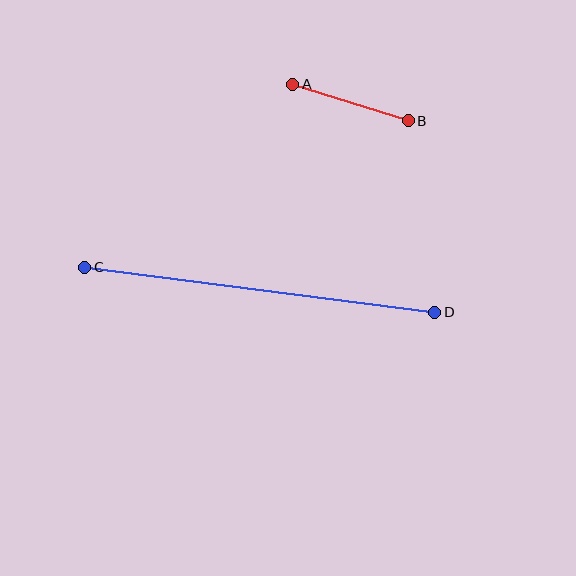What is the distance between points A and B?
The distance is approximately 121 pixels.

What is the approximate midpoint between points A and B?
The midpoint is at approximately (351, 103) pixels.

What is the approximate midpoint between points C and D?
The midpoint is at approximately (260, 290) pixels.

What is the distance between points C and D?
The distance is approximately 353 pixels.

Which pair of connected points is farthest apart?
Points C and D are farthest apart.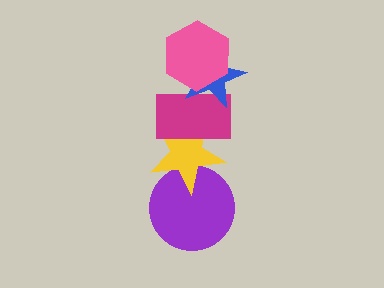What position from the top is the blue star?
The blue star is 2nd from the top.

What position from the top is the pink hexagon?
The pink hexagon is 1st from the top.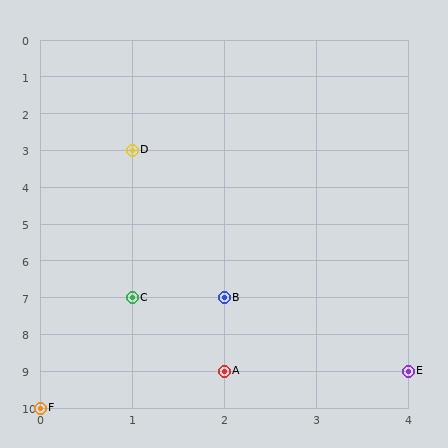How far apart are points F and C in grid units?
Points F and C are 1 column and 3 rows apart (about 3.2 grid units diagonally).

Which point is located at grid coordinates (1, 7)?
Point C is at (1, 7).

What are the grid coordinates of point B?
Point B is at grid coordinates (2, 7).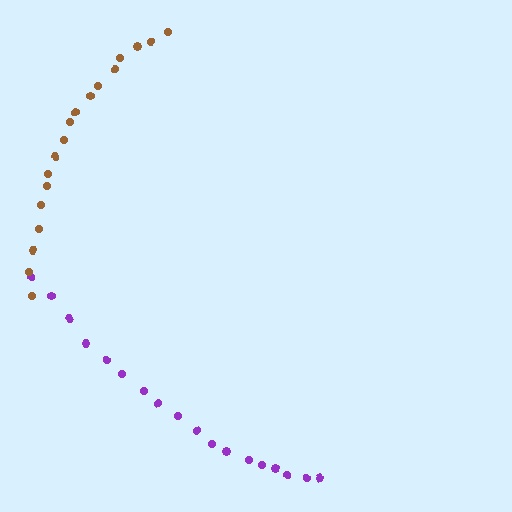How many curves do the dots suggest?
There are 2 distinct paths.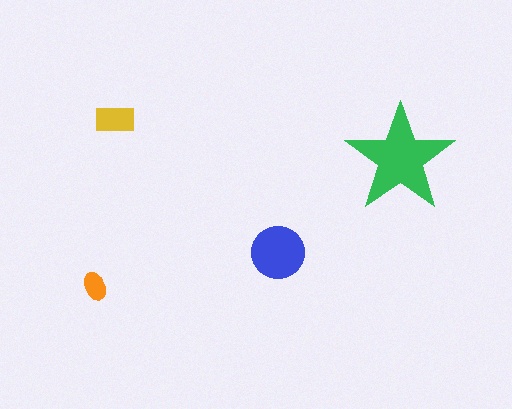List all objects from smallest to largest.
The orange ellipse, the yellow rectangle, the blue circle, the green star.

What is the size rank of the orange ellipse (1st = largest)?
4th.